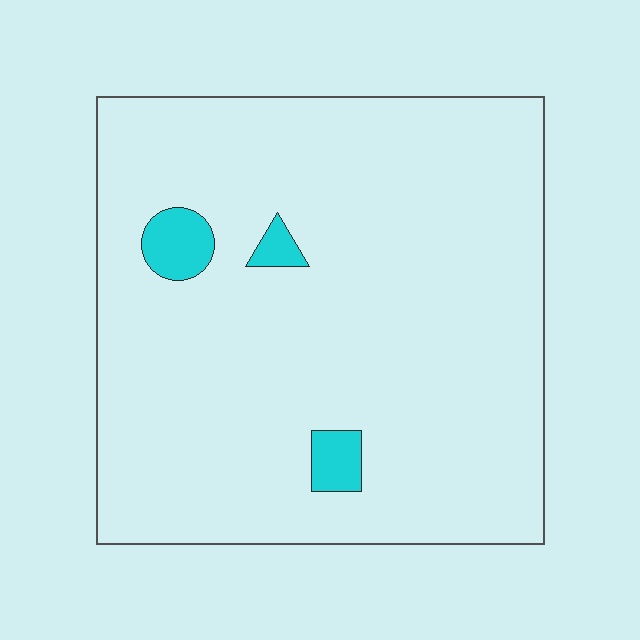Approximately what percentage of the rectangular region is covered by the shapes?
Approximately 5%.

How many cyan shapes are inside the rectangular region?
3.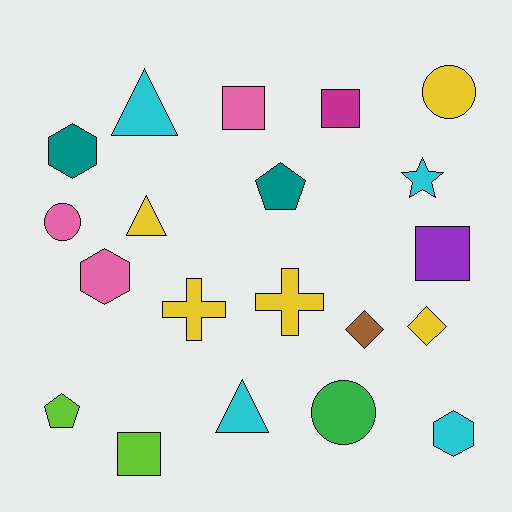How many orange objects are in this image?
There are no orange objects.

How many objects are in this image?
There are 20 objects.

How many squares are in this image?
There are 4 squares.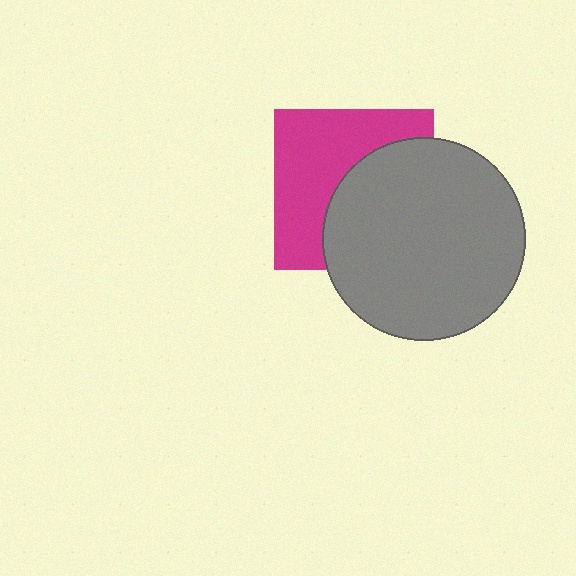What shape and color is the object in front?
The object in front is a gray circle.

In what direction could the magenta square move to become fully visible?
The magenta square could move left. That would shift it out from behind the gray circle entirely.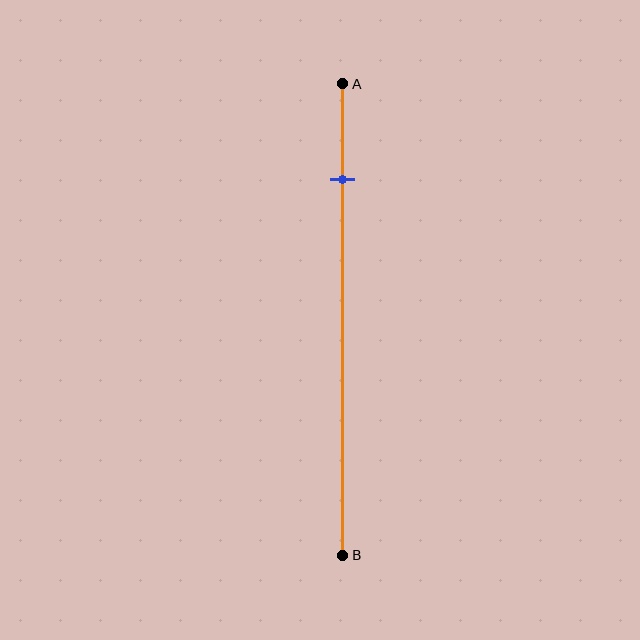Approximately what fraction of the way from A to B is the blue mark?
The blue mark is approximately 20% of the way from A to B.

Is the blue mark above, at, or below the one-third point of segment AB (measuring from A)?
The blue mark is above the one-third point of segment AB.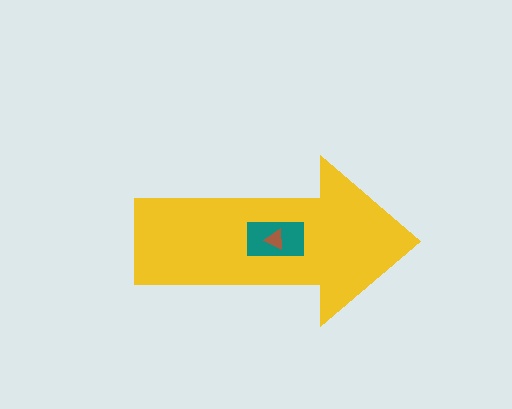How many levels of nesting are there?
3.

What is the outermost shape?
The yellow arrow.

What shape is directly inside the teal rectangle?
The brown triangle.